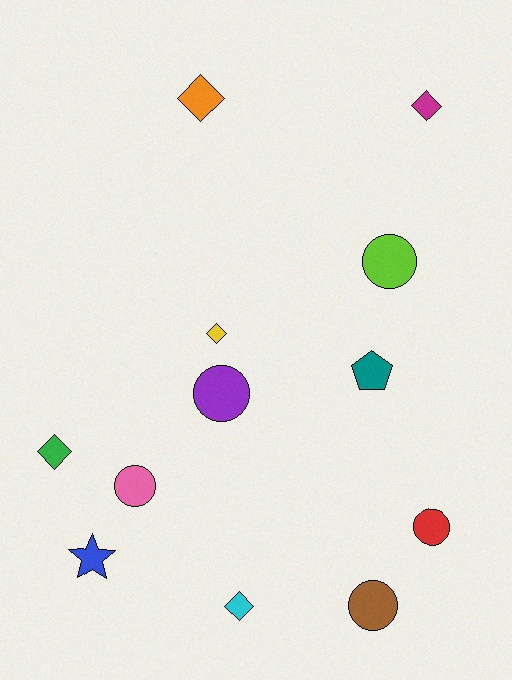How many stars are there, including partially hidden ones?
There is 1 star.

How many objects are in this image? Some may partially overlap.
There are 12 objects.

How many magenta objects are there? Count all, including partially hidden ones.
There is 1 magenta object.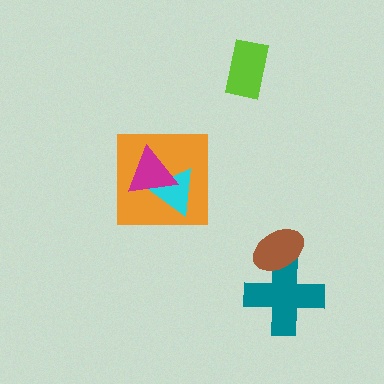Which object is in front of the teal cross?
The brown ellipse is in front of the teal cross.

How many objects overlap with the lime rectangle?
0 objects overlap with the lime rectangle.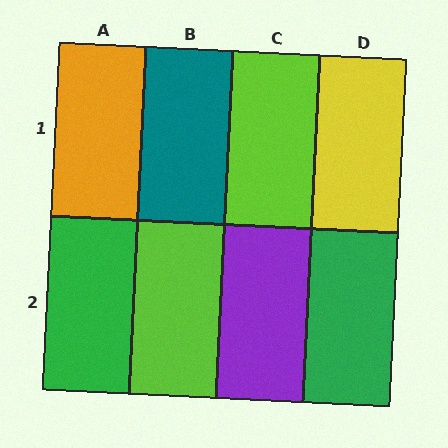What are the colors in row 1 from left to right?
Orange, teal, lime, yellow.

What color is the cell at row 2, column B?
Lime.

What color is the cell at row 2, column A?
Green.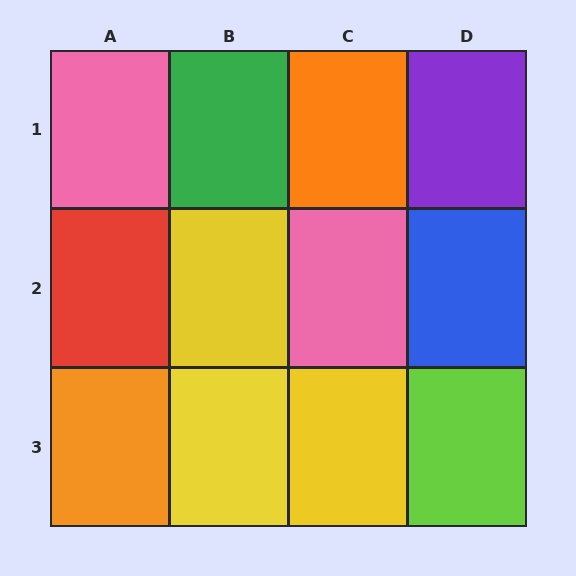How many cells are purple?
1 cell is purple.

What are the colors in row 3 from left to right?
Orange, yellow, yellow, lime.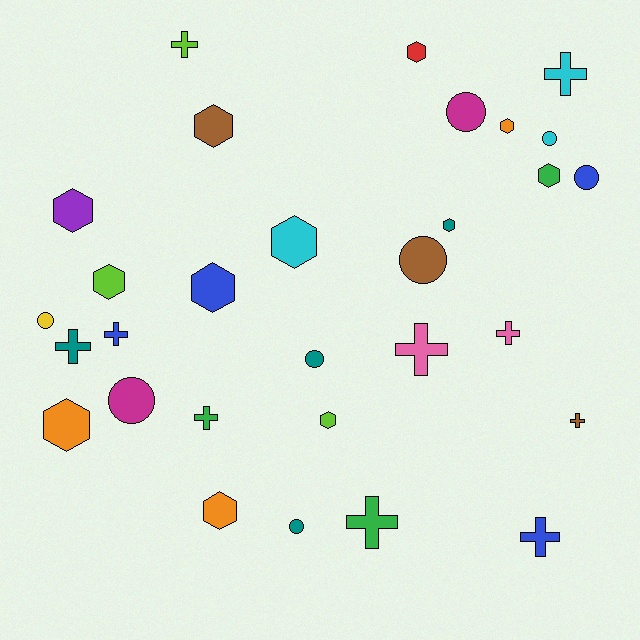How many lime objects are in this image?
There are 3 lime objects.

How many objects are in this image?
There are 30 objects.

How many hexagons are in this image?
There are 12 hexagons.